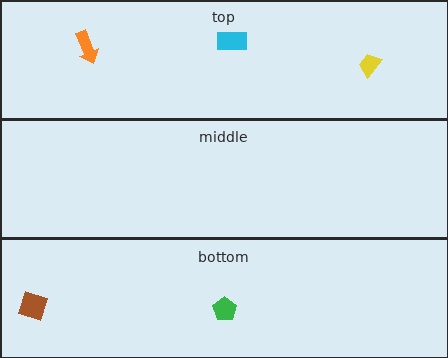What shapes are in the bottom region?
The brown diamond, the green pentagon.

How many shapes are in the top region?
3.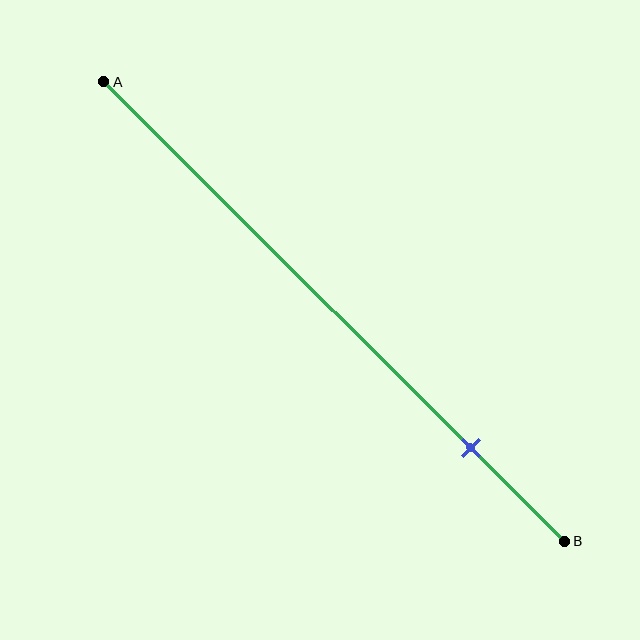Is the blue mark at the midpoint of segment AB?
No, the mark is at about 80% from A, not at the 50% midpoint.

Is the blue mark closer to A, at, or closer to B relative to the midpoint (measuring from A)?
The blue mark is closer to point B than the midpoint of segment AB.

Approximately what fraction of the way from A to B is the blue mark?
The blue mark is approximately 80% of the way from A to B.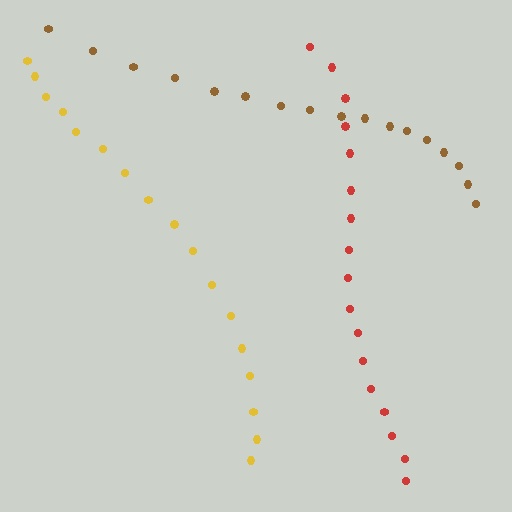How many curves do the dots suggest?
There are 3 distinct paths.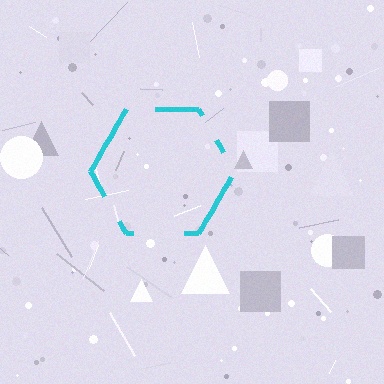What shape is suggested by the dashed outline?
The dashed outline suggests a hexagon.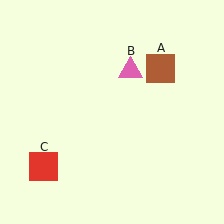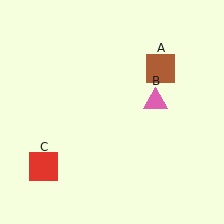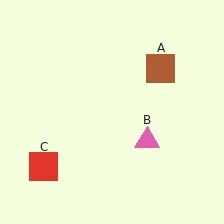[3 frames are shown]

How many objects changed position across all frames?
1 object changed position: pink triangle (object B).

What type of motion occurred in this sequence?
The pink triangle (object B) rotated clockwise around the center of the scene.